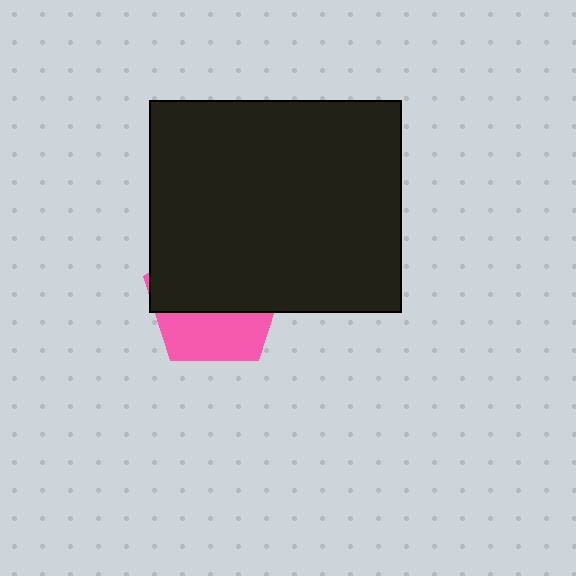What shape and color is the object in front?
The object in front is a black rectangle.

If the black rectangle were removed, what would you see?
You would see the complete pink pentagon.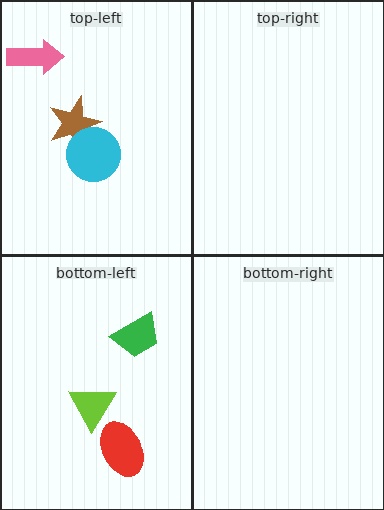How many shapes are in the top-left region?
3.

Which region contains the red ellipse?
The bottom-left region.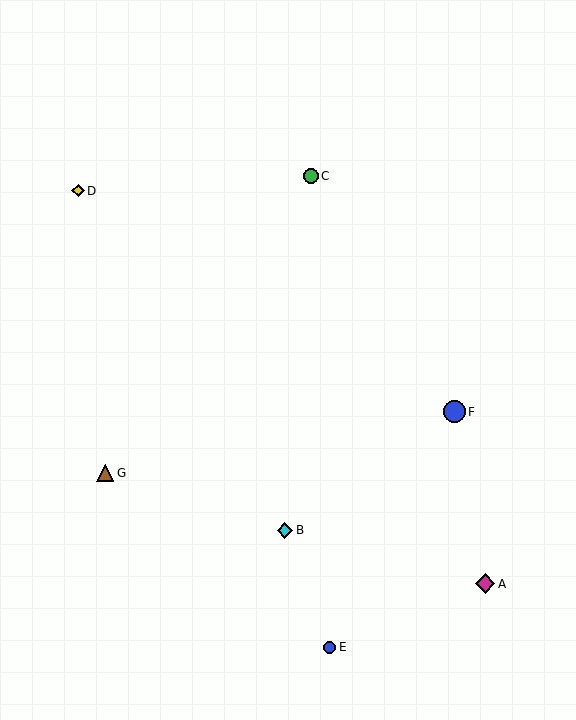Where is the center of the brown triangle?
The center of the brown triangle is at (105, 473).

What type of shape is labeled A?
Shape A is a magenta diamond.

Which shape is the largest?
The blue circle (labeled F) is the largest.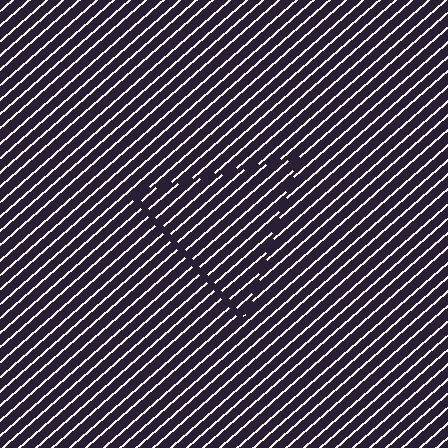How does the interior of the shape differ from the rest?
The interior of the shape contains the same grating, shifted by half a period — the contour is defined by the phase discontinuity where line-ends from the inner and outer gratings abut.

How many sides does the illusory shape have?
3 sides — the line-ends trace a triangle.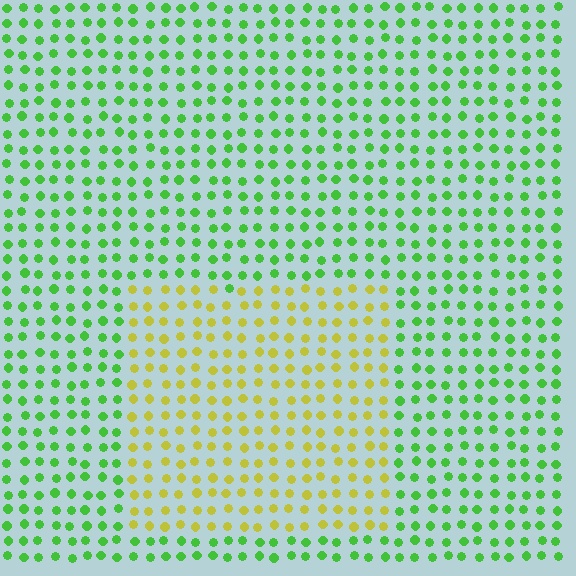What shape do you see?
I see a rectangle.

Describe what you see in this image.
The image is filled with small green elements in a uniform arrangement. A rectangle-shaped region is visible where the elements are tinted to a slightly different hue, forming a subtle color boundary.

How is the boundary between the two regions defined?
The boundary is defined purely by a slight shift in hue (about 54 degrees). Spacing, size, and orientation are identical on both sides.